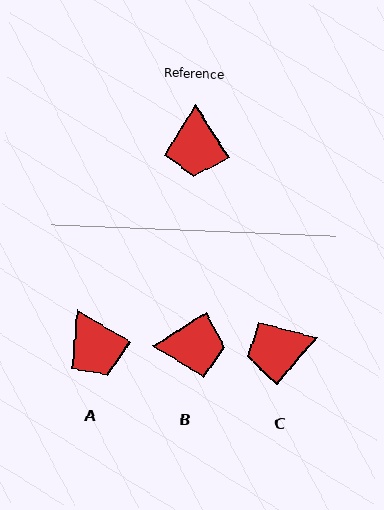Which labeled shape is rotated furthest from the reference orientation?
B, about 90 degrees away.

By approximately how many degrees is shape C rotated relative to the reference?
Approximately 73 degrees clockwise.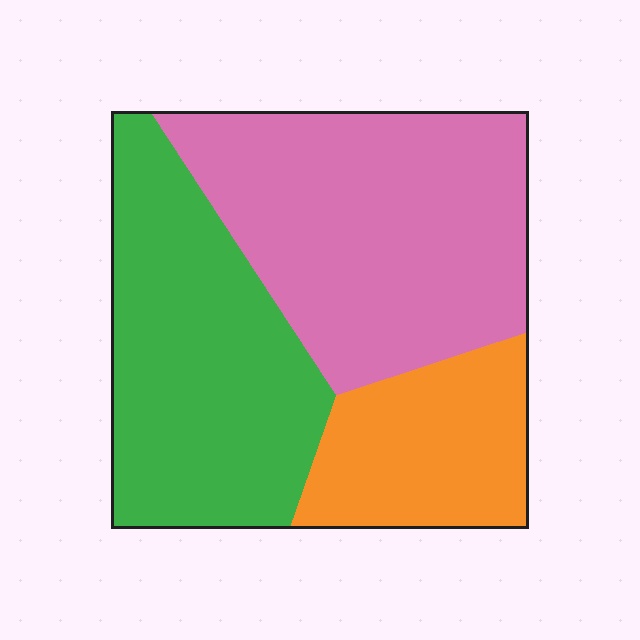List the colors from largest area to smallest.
From largest to smallest: pink, green, orange.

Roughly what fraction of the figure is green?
Green takes up about three eighths (3/8) of the figure.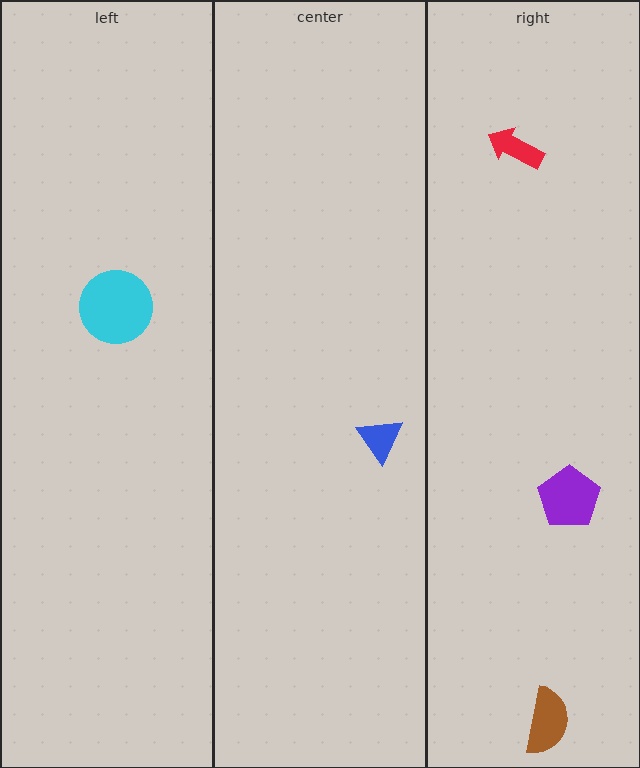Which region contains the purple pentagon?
The right region.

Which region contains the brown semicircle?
The right region.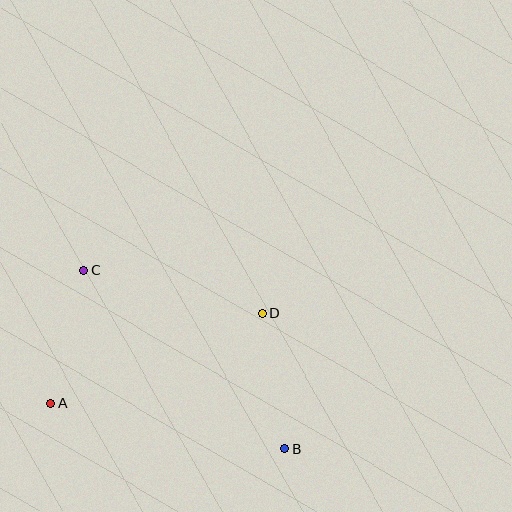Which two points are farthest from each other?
Points B and C are farthest from each other.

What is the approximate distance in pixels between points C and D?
The distance between C and D is approximately 183 pixels.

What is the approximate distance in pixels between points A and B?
The distance between A and B is approximately 238 pixels.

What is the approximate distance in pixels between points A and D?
The distance between A and D is approximately 229 pixels.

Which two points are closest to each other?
Points A and C are closest to each other.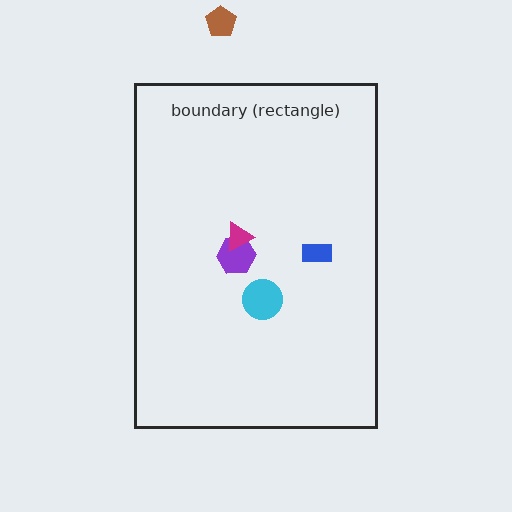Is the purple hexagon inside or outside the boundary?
Inside.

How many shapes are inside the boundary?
4 inside, 1 outside.